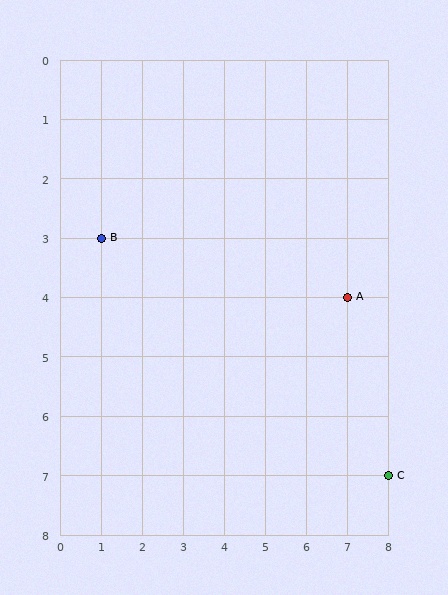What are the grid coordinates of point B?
Point B is at grid coordinates (1, 3).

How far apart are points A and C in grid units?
Points A and C are 1 column and 3 rows apart (about 3.2 grid units diagonally).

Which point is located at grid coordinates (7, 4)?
Point A is at (7, 4).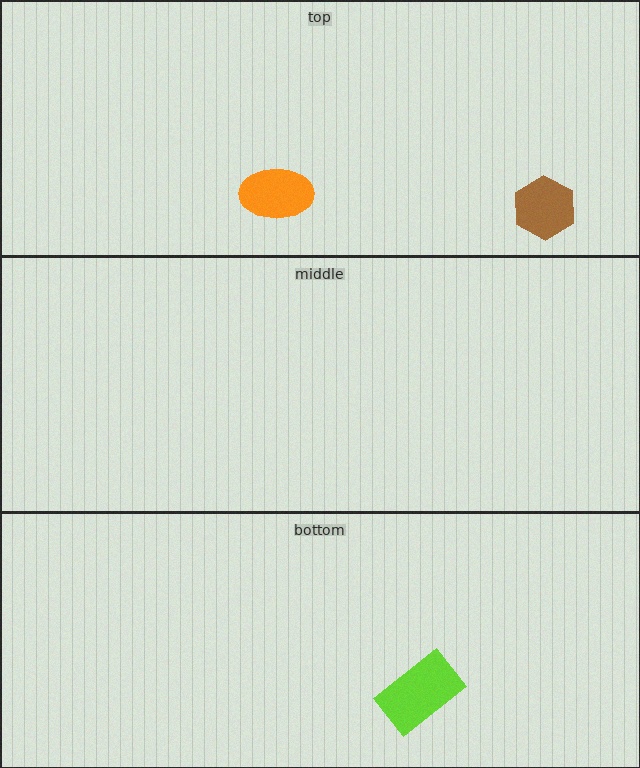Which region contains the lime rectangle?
The bottom region.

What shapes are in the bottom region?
The lime rectangle.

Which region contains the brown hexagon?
The top region.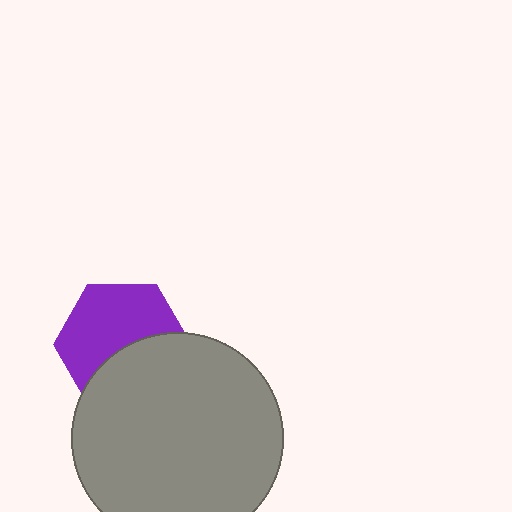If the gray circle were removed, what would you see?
You would see the complete purple hexagon.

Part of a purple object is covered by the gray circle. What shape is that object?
It is a hexagon.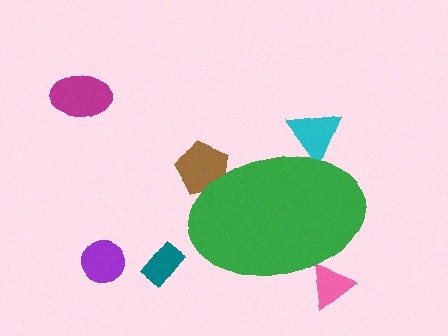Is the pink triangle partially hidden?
Yes, the pink triangle is partially hidden behind the green ellipse.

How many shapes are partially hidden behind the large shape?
3 shapes are partially hidden.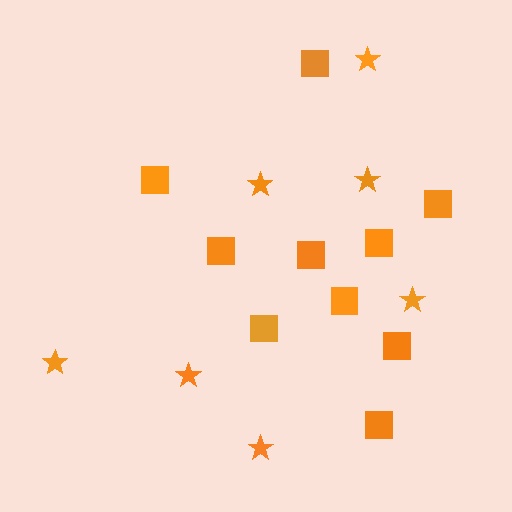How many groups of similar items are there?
There are 2 groups: one group of squares (10) and one group of stars (7).